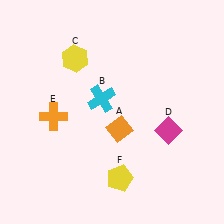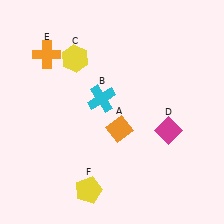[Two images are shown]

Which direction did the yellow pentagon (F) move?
The yellow pentagon (F) moved left.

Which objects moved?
The objects that moved are: the orange cross (E), the yellow pentagon (F).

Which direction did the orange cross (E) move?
The orange cross (E) moved up.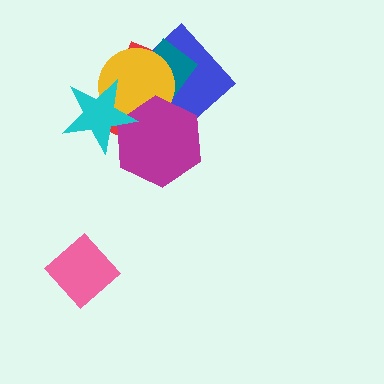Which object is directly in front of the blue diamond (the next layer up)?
The teal rectangle is directly in front of the blue diamond.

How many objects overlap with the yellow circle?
5 objects overlap with the yellow circle.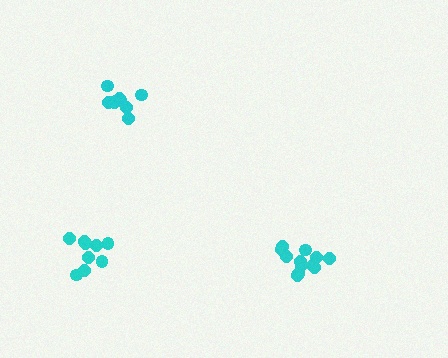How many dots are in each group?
Group 1: 12 dots, Group 2: 9 dots, Group 3: 9 dots (30 total).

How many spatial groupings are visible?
There are 3 spatial groupings.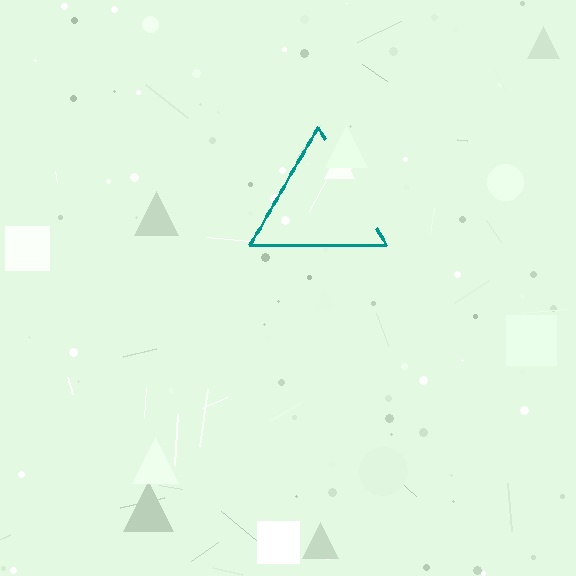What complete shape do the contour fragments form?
The contour fragments form a triangle.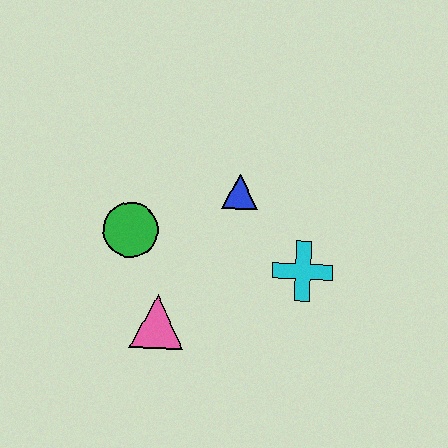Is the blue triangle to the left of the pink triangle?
No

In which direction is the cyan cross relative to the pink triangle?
The cyan cross is to the right of the pink triangle.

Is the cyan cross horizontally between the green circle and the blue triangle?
No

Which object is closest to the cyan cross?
The blue triangle is closest to the cyan cross.